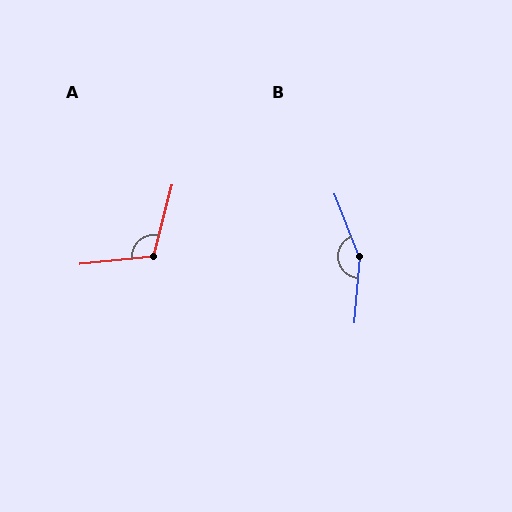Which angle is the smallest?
A, at approximately 110 degrees.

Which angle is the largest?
B, at approximately 154 degrees.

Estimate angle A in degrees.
Approximately 110 degrees.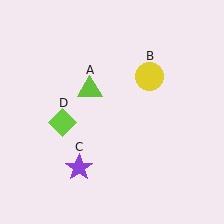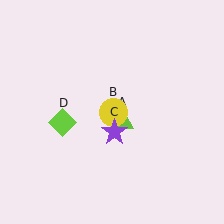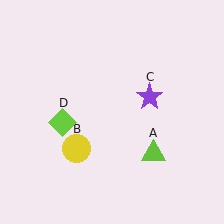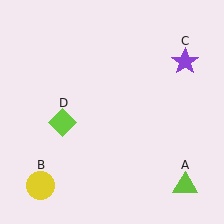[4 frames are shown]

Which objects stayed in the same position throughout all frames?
Lime diamond (object D) remained stationary.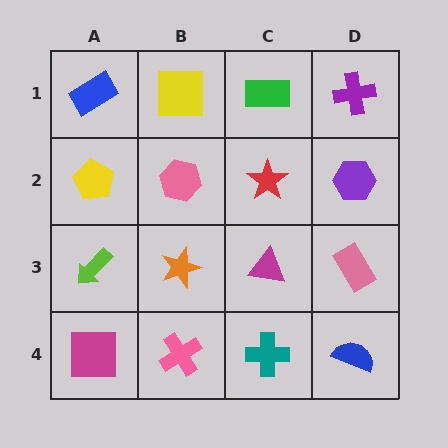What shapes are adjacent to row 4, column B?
An orange star (row 3, column B), a magenta square (row 4, column A), a teal cross (row 4, column C).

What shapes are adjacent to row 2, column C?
A green rectangle (row 1, column C), a magenta triangle (row 3, column C), a pink hexagon (row 2, column B), a purple hexagon (row 2, column D).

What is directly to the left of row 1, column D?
A green rectangle.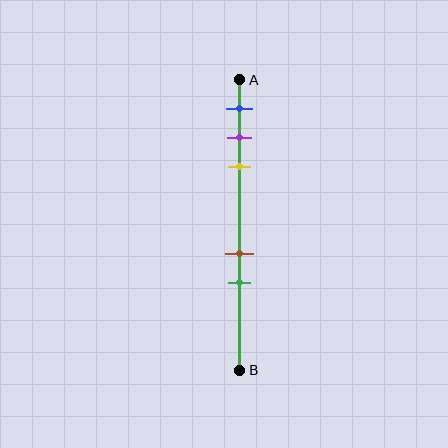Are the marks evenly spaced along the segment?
No, the marks are not evenly spaced.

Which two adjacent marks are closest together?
The purple and yellow marks are the closest adjacent pair.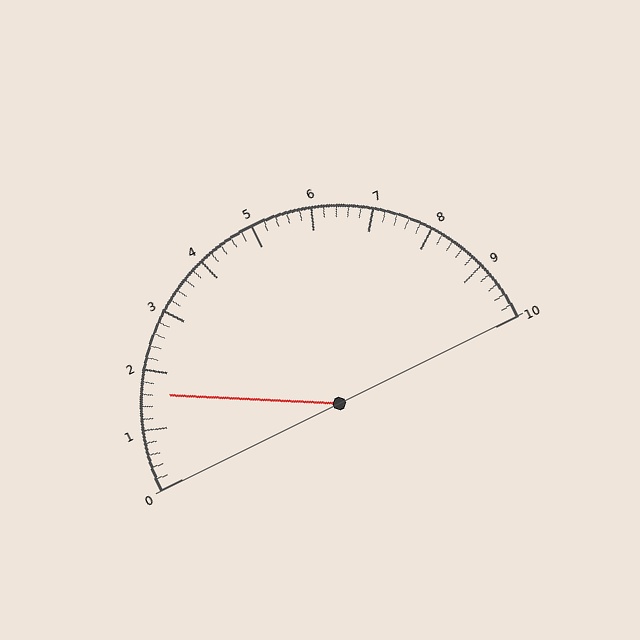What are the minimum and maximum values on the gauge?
The gauge ranges from 0 to 10.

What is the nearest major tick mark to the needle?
The nearest major tick mark is 2.